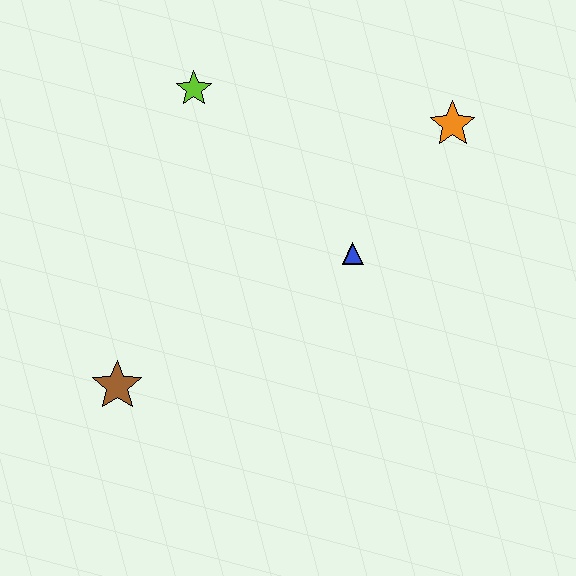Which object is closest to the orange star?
The blue triangle is closest to the orange star.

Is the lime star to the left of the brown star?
No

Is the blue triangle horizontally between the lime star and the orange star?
Yes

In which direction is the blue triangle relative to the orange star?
The blue triangle is below the orange star.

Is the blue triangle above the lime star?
No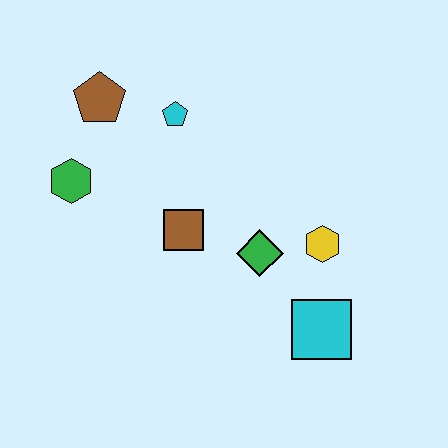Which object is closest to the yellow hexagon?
The green diamond is closest to the yellow hexagon.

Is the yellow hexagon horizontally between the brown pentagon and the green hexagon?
No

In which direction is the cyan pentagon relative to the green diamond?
The cyan pentagon is above the green diamond.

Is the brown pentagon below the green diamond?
No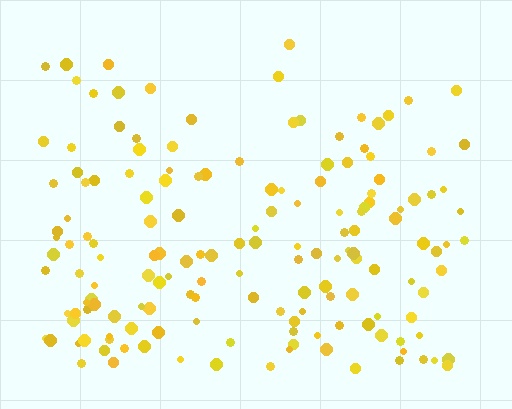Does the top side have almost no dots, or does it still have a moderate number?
Still a moderate number, just noticeably fewer than the bottom.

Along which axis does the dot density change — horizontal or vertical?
Vertical.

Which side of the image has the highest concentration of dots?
The bottom.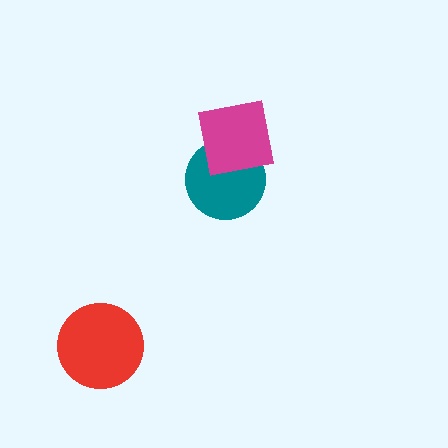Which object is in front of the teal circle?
The magenta square is in front of the teal circle.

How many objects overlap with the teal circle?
1 object overlaps with the teal circle.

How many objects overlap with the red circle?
0 objects overlap with the red circle.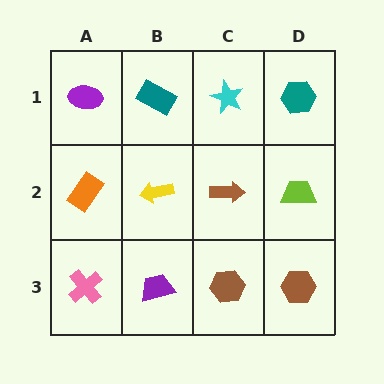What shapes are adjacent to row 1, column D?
A lime trapezoid (row 2, column D), a cyan star (row 1, column C).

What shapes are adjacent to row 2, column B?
A teal rectangle (row 1, column B), a purple trapezoid (row 3, column B), an orange rectangle (row 2, column A), a brown arrow (row 2, column C).